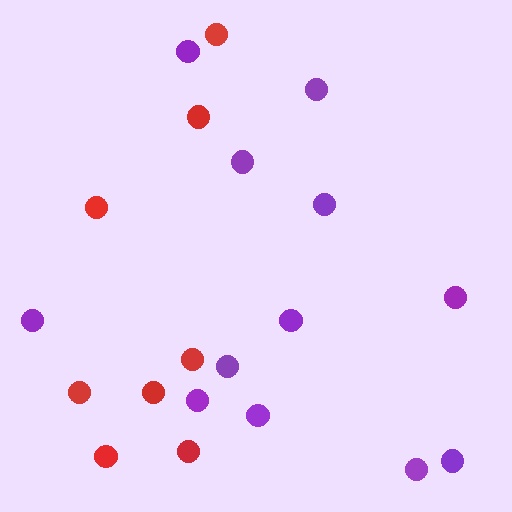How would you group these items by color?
There are 2 groups: one group of red circles (8) and one group of purple circles (12).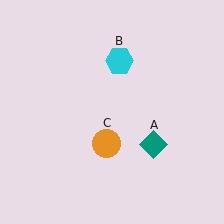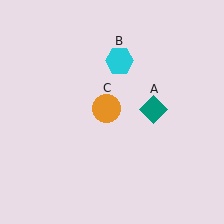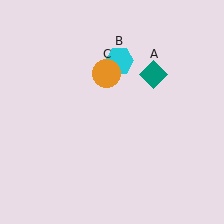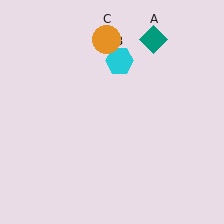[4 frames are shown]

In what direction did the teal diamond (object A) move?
The teal diamond (object A) moved up.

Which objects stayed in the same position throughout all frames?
Cyan hexagon (object B) remained stationary.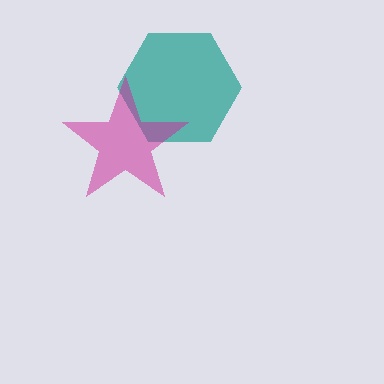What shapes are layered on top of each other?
The layered shapes are: a teal hexagon, a magenta star.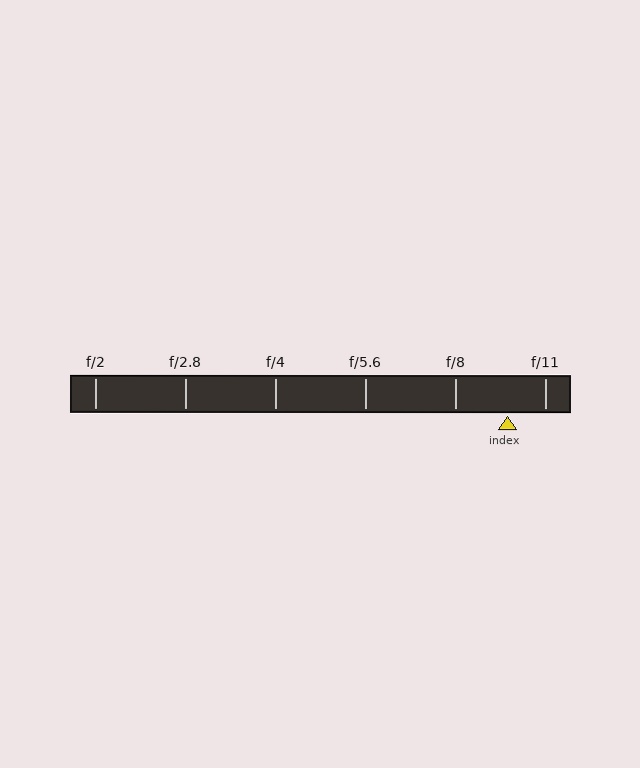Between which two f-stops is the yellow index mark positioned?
The index mark is between f/8 and f/11.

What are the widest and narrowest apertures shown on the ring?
The widest aperture shown is f/2 and the narrowest is f/11.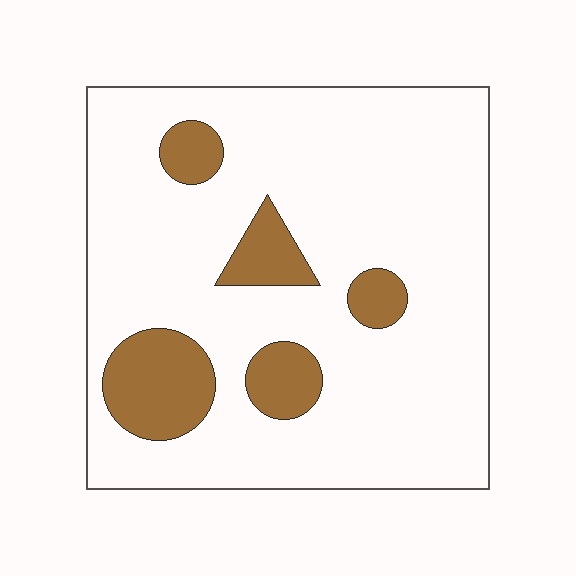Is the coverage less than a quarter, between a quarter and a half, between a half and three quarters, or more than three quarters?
Less than a quarter.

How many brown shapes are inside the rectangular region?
5.